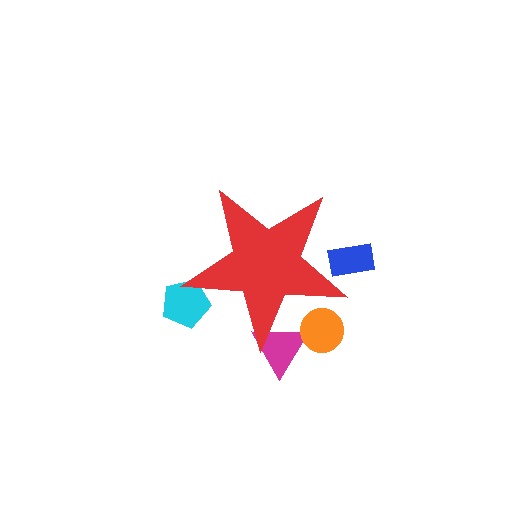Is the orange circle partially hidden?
Yes, the orange circle is partially hidden behind the red star.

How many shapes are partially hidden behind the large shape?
4 shapes are partially hidden.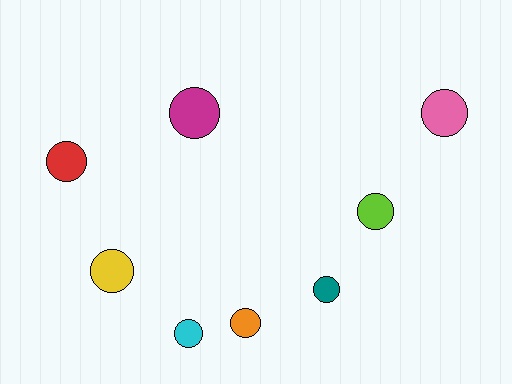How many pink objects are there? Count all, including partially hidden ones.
There is 1 pink object.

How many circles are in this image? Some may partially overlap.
There are 8 circles.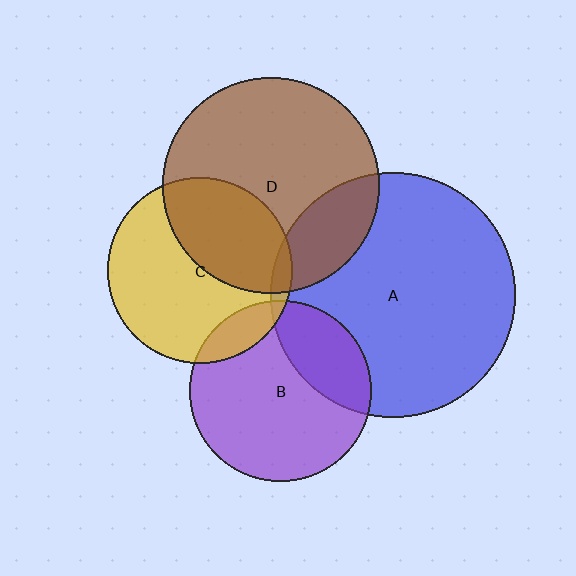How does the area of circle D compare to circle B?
Approximately 1.4 times.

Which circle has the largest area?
Circle A (blue).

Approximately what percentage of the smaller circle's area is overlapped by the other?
Approximately 10%.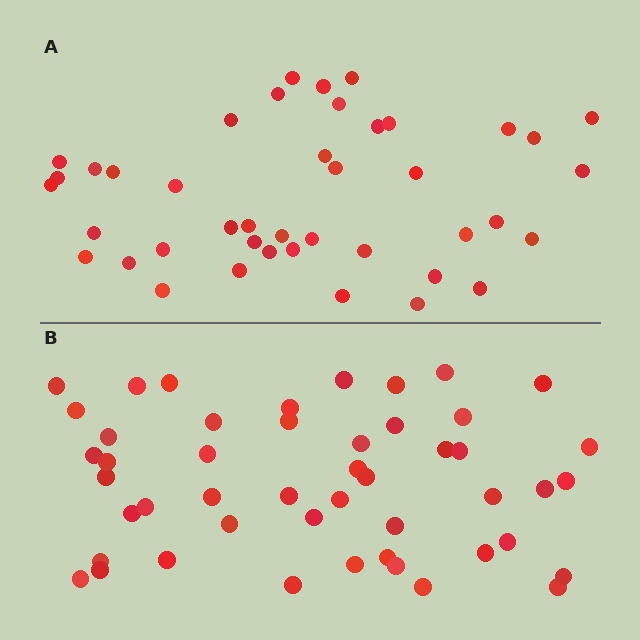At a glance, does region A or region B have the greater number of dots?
Region B (the bottom region) has more dots.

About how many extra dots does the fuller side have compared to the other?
Region B has about 6 more dots than region A.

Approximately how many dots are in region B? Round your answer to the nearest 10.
About 50 dots. (The exact count is 48, which rounds to 50.)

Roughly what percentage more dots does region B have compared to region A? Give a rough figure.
About 15% more.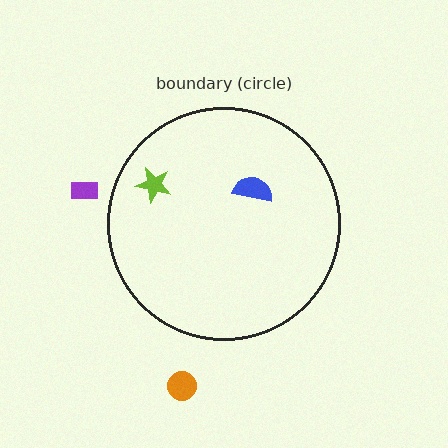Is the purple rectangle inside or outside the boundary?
Outside.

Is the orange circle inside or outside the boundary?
Outside.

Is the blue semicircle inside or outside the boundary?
Inside.